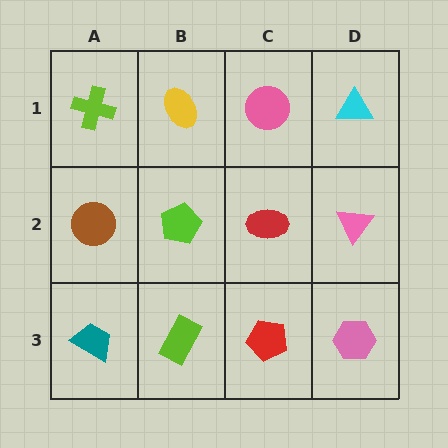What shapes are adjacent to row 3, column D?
A pink triangle (row 2, column D), a red pentagon (row 3, column C).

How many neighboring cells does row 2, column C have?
4.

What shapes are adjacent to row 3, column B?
A lime pentagon (row 2, column B), a teal trapezoid (row 3, column A), a red pentagon (row 3, column C).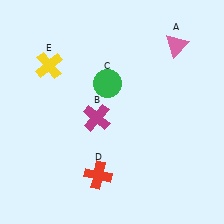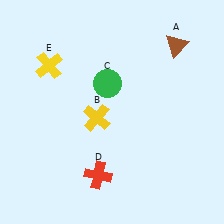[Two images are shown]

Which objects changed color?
A changed from pink to brown. B changed from magenta to yellow.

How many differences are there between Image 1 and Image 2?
There are 2 differences between the two images.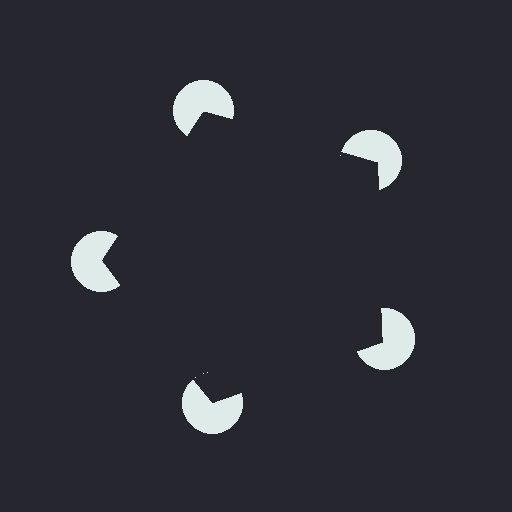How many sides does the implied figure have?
5 sides.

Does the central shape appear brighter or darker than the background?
It typically appears slightly darker than the background, even though no actual brightness change is drawn.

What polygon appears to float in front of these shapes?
An illusory pentagon — its edges are inferred from the aligned wedge cuts in the pac-man discs, not physically drawn.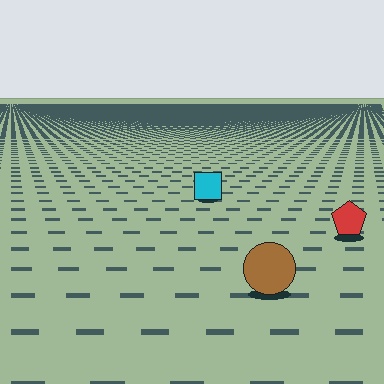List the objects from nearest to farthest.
From nearest to farthest: the brown circle, the red pentagon, the cyan square.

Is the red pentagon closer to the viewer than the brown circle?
No. The brown circle is closer — you can tell from the texture gradient: the ground texture is coarser near it.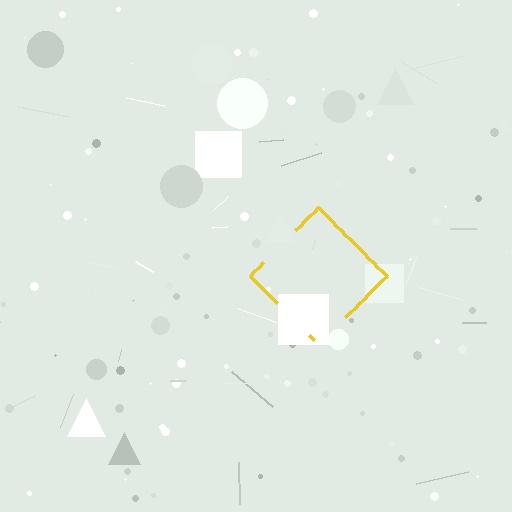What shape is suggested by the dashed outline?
The dashed outline suggests a diamond.